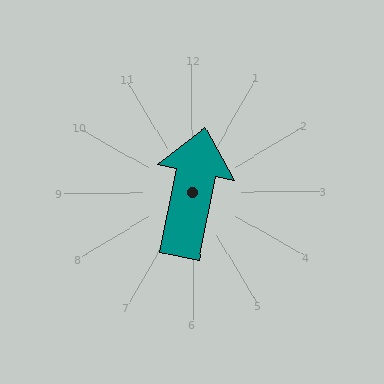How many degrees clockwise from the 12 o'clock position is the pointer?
Approximately 12 degrees.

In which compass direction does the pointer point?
North.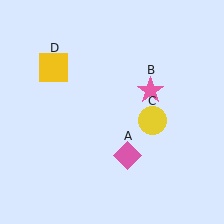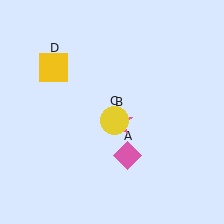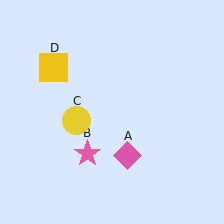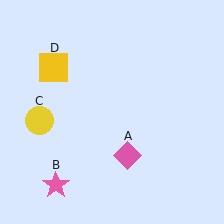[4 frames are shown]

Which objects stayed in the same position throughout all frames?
Pink diamond (object A) and yellow square (object D) remained stationary.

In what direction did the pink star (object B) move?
The pink star (object B) moved down and to the left.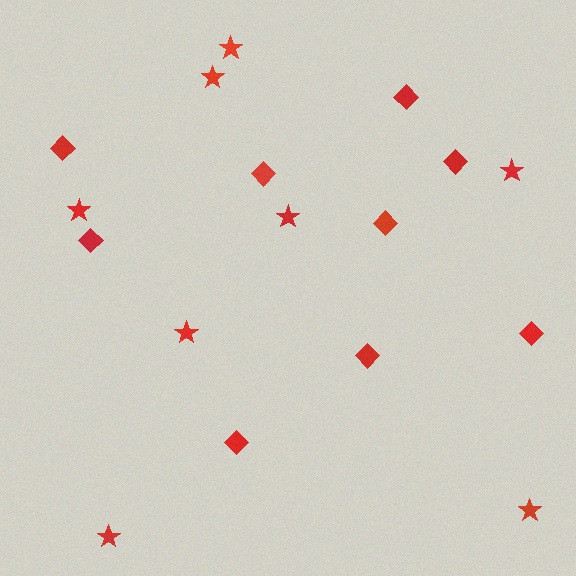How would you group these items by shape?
There are 2 groups: one group of diamonds (9) and one group of stars (8).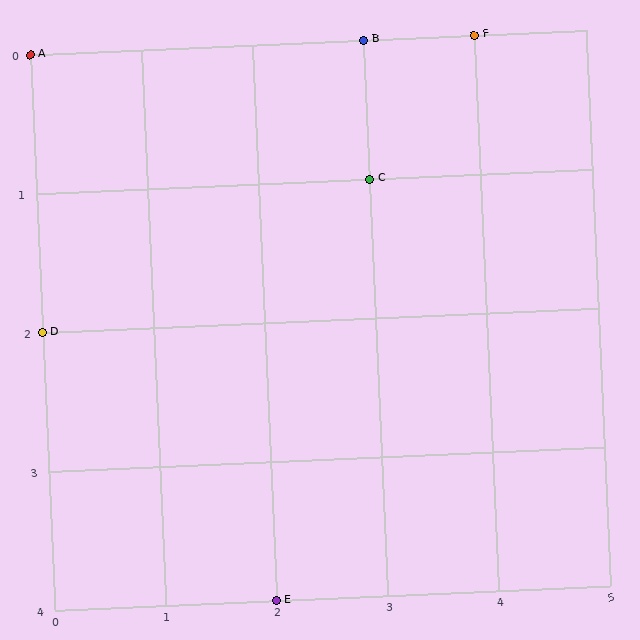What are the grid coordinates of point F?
Point F is at grid coordinates (4, 0).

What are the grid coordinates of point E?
Point E is at grid coordinates (2, 4).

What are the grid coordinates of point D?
Point D is at grid coordinates (0, 2).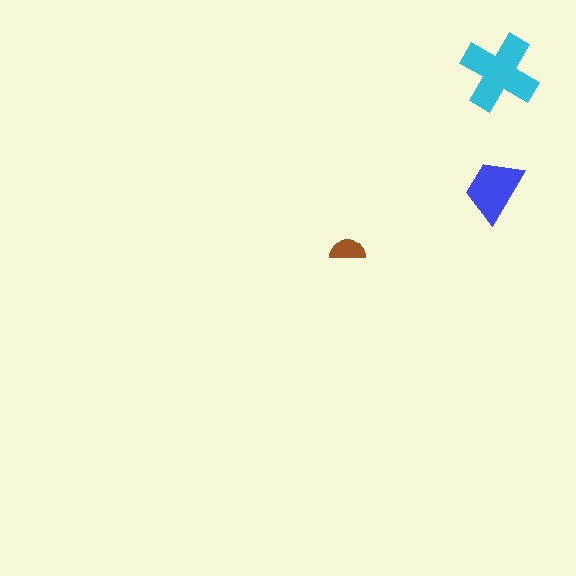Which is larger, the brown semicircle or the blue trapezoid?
The blue trapezoid.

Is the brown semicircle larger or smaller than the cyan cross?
Smaller.